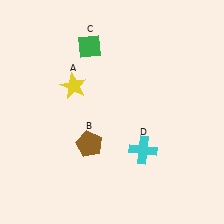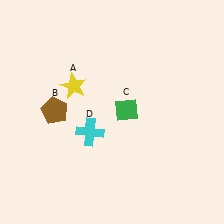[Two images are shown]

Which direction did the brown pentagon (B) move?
The brown pentagon (B) moved left.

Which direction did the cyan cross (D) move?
The cyan cross (D) moved left.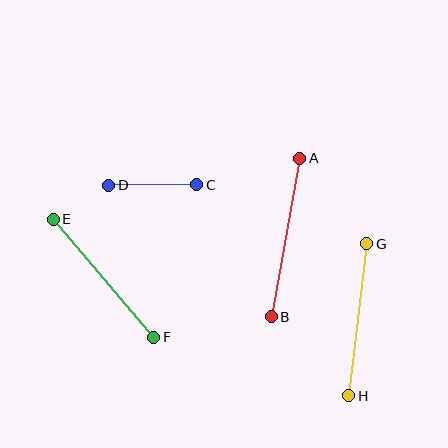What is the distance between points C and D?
The distance is approximately 88 pixels.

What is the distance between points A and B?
The distance is approximately 161 pixels.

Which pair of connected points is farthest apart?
Points A and B are farthest apart.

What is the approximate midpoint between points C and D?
The midpoint is at approximately (153, 185) pixels.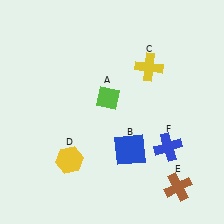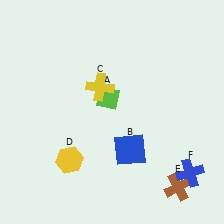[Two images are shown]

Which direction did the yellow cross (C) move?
The yellow cross (C) moved left.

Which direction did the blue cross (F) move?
The blue cross (F) moved down.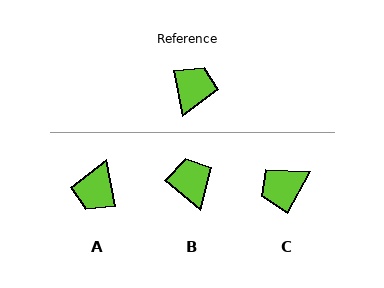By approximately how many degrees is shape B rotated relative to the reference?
Approximately 39 degrees counter-clockwise.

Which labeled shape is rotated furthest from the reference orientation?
A, about 179 degrees away.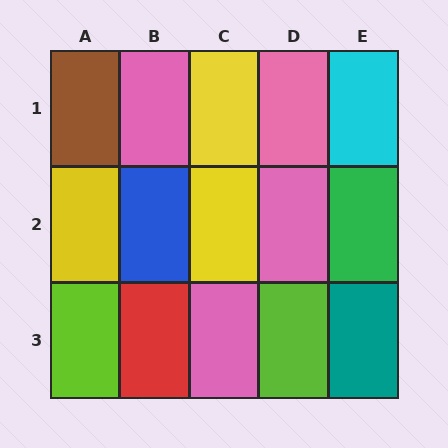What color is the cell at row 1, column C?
Yellow.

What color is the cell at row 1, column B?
Pink.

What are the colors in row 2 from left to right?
Yellow, blue, yellow, pink, green.